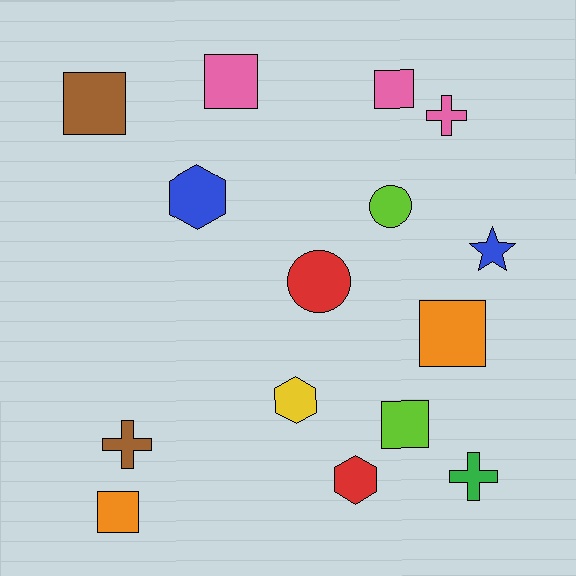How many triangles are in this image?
There are no triangles.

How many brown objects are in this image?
There are 2 brown objects.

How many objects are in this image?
There are 15 objects.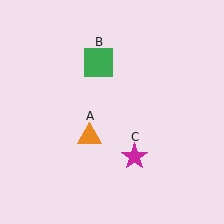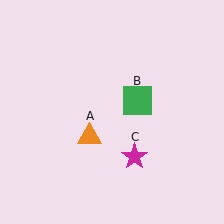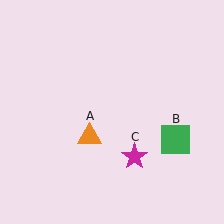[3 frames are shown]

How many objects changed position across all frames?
1 object changed position: green square (object B).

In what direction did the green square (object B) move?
The green square (object B) moved down and to the right.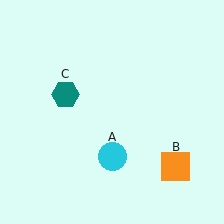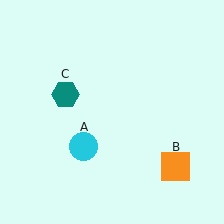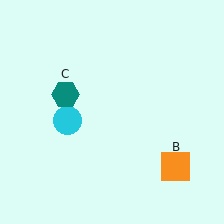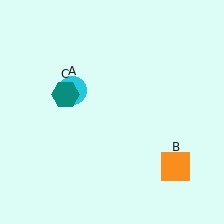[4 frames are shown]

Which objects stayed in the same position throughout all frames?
Orange square (object B) and teal hexagon (object C) remained stationary.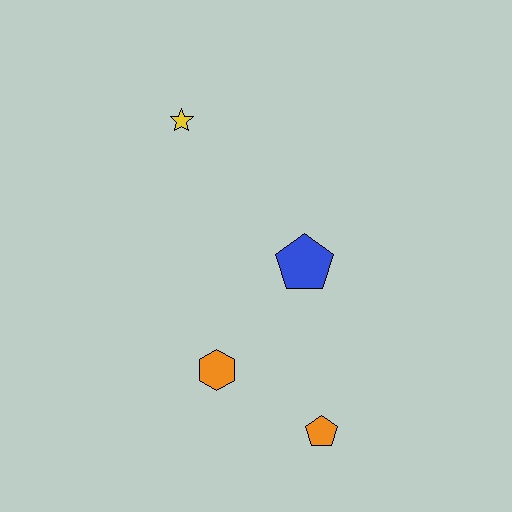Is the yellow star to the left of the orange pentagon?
Yes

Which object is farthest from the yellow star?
The orange pentagon is farthest from the yellow star.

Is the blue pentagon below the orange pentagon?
No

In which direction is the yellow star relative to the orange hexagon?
The yellow star is above the orange hexagon.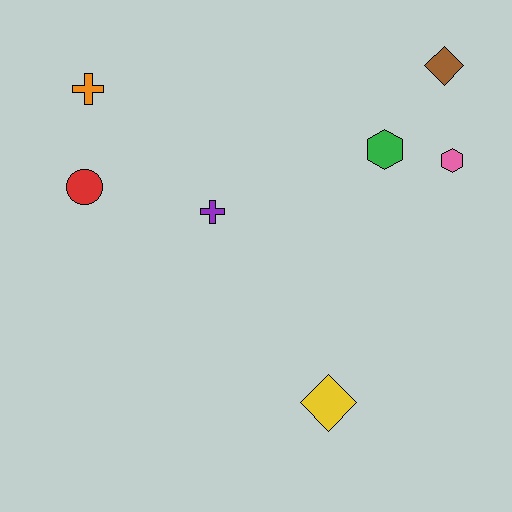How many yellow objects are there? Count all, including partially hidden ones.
There is 1 yellow object.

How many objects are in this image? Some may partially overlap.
There are 7 objects.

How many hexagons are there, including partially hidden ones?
There are 2 hexagons.